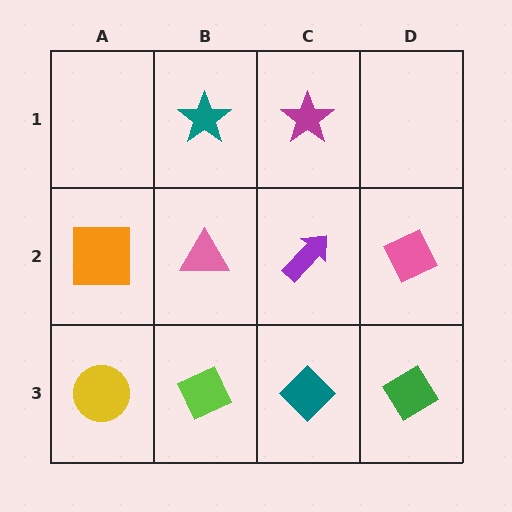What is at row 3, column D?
A green diamond.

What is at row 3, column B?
A lime diamond.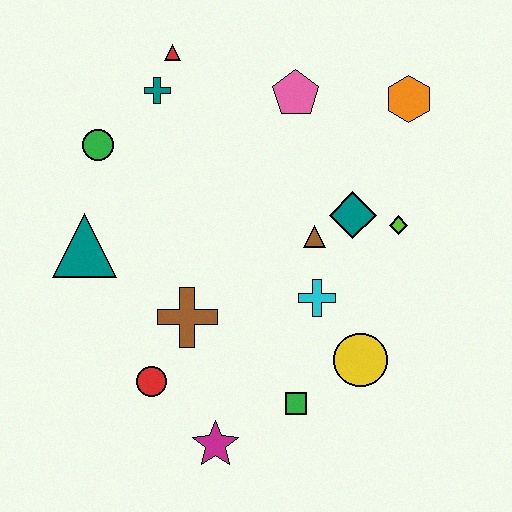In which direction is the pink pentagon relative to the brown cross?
The pink pentagon is above the brown cross.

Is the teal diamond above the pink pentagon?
No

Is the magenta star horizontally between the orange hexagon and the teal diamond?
No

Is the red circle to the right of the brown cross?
No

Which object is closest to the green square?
The yellow circle is closest to the green square.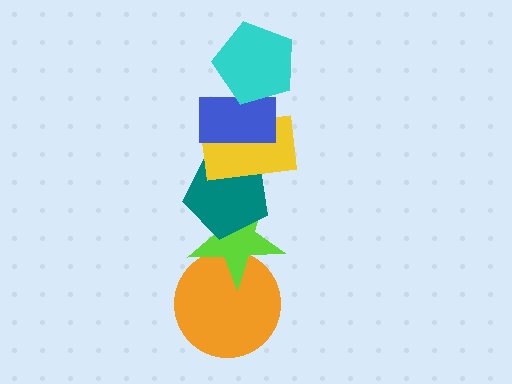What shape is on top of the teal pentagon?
The yellow rectangle is on top of the teal pentagon.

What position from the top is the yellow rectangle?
The yellow rectangle is 3rd from the top.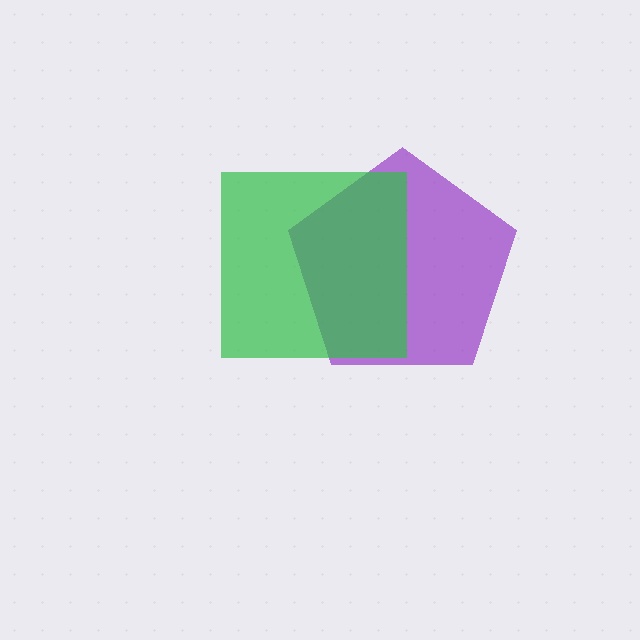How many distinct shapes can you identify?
There are 2 distinct shapes: a purple pentagon, a green square.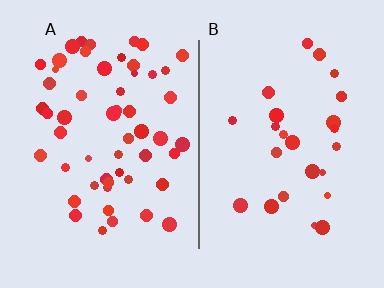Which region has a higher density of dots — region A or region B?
A (the left).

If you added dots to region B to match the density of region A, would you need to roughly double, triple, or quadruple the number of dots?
Approximately double.